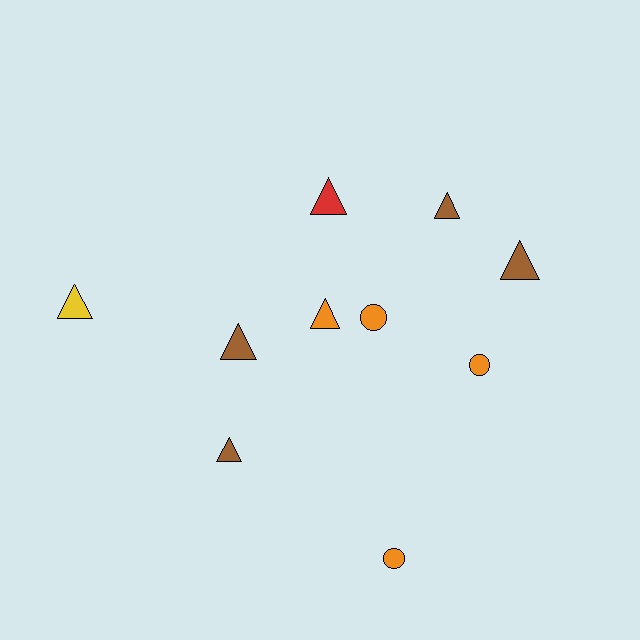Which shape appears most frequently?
Triangle, with 7 objects.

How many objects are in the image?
There are 10 objects.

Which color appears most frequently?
Brown, with 4 objects.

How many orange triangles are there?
There is 1 orange triangle.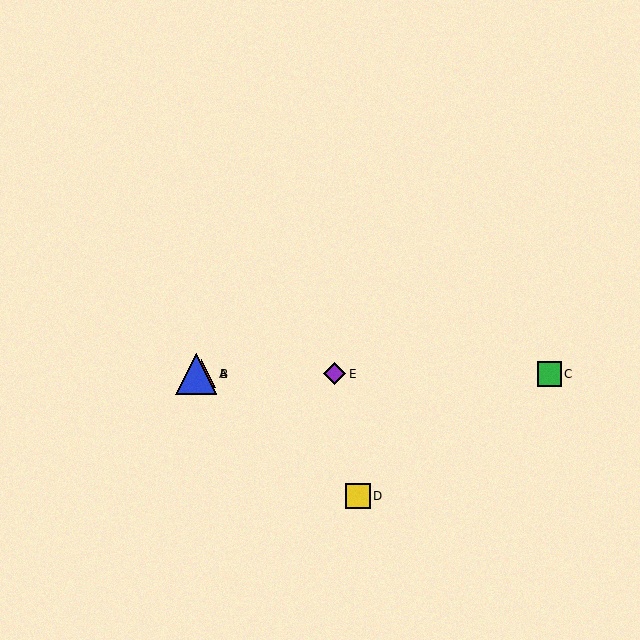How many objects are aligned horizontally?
4 objects (A, B, C, E) are aligned horizontally.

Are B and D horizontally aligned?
No, B is at y≈374 and D is at y≈496.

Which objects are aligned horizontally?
Objects A, B, C, E are aligned horizontally.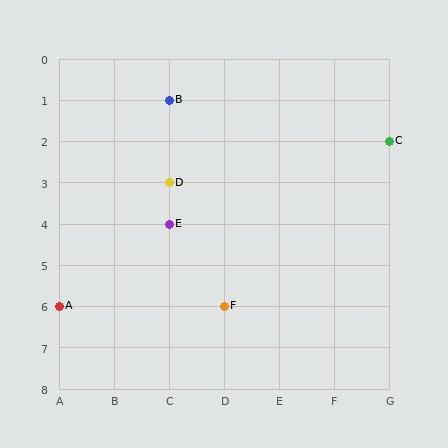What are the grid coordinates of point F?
Point F is at grid coordinates (D, 6).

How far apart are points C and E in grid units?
Points C and E are 4 columns and 2 rows apart (about 4.5 grid units diagonally).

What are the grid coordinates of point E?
Point E is at grid coordinates (C, 4).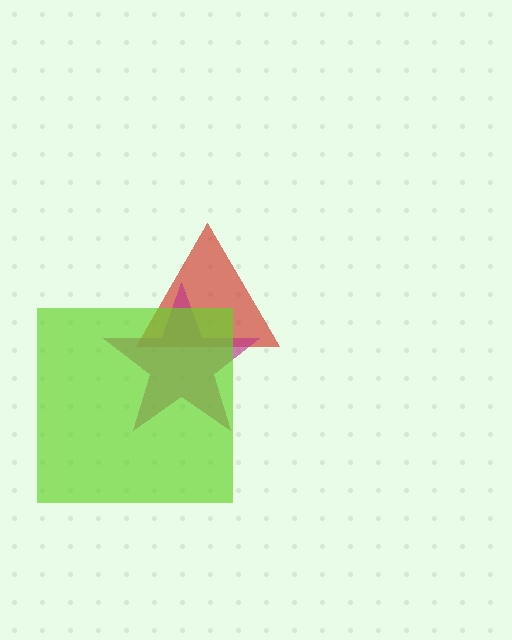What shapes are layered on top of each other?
The layered shapes are: a red triangle, a magenta star, a lime square.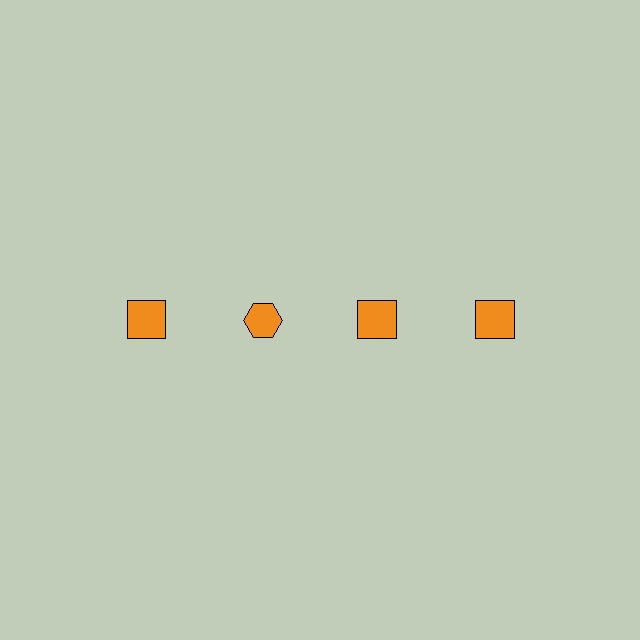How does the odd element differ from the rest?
It has a different shape: hexagon instead of square.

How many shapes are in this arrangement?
There are 4 shapes arranged in a grid pattern.